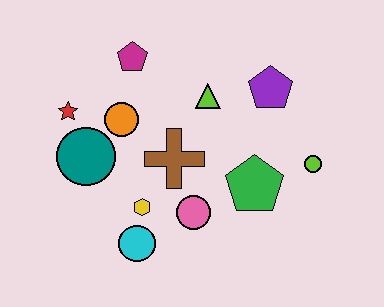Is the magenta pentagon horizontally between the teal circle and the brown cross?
Yes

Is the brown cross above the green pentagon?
Yes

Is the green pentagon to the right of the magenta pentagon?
Yes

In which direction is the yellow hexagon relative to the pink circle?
The yellow hexagon is to the left of the pink circle.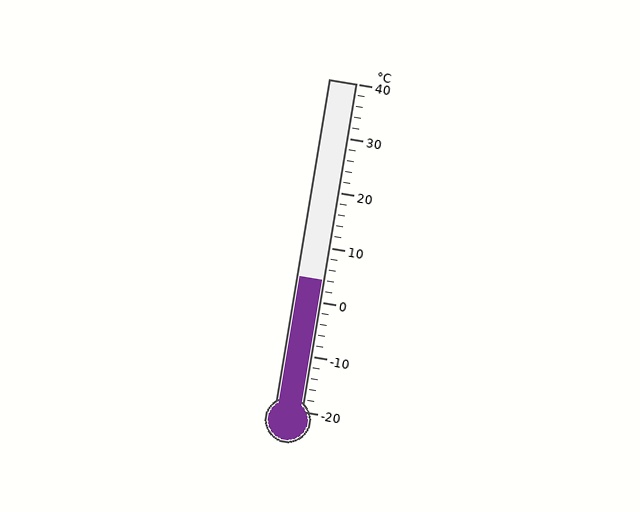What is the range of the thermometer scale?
The thermometer scale ranges from -20°C to 40°C.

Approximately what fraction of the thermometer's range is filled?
The thermometer is filled to approximately 40% of its range.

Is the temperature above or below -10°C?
The temperature is above -10°C.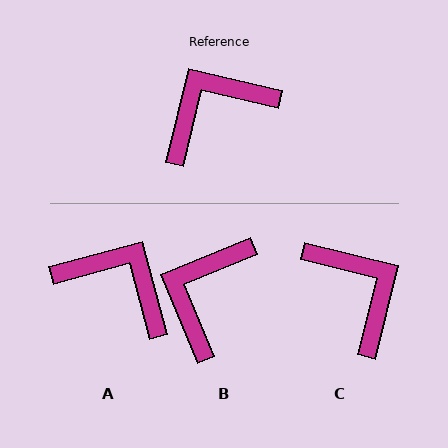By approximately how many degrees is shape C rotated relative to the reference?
Approximately 90 degrees clockwise.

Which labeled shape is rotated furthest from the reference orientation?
C, about 90 degrees away.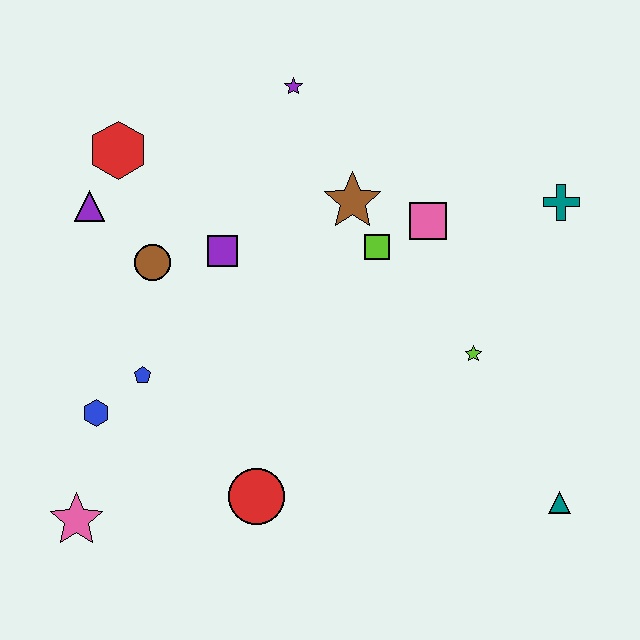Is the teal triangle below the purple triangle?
Yes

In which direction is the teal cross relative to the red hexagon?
The teal cross is to the right of the red hexagon.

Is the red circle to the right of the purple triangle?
Yes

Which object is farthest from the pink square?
The pink star is farthest from the pink square.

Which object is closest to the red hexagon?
The purple triangle is closest to the red hexagon.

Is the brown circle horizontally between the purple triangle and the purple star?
Yes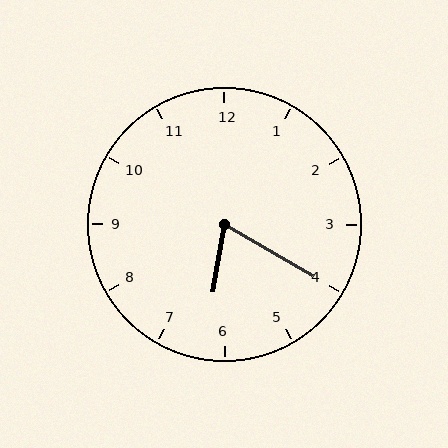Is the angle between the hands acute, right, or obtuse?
It is acute.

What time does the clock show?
6:20.